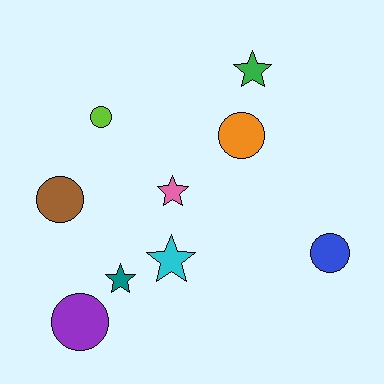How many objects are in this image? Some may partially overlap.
There are 9 objects.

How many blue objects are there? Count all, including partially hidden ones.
There is 1 blue object.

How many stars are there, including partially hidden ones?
There are 4 stars.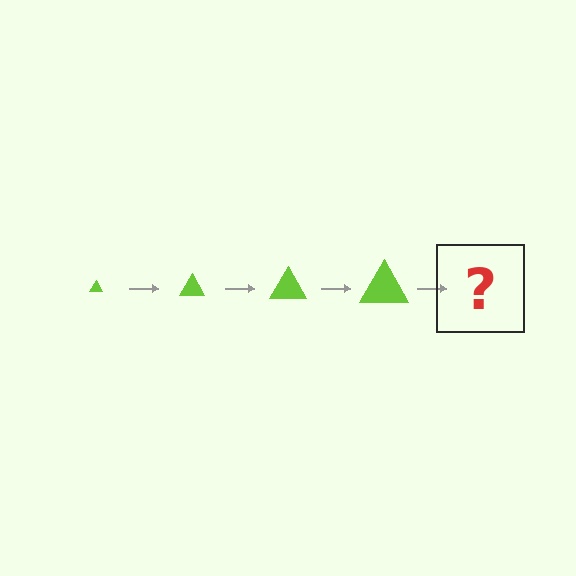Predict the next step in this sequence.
The next step is a lime triangle, larger than the previous one.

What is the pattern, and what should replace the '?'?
The pattern is that the triangle gets progressively larger each step. The '?' should be a lime triangle, larger than the previous one.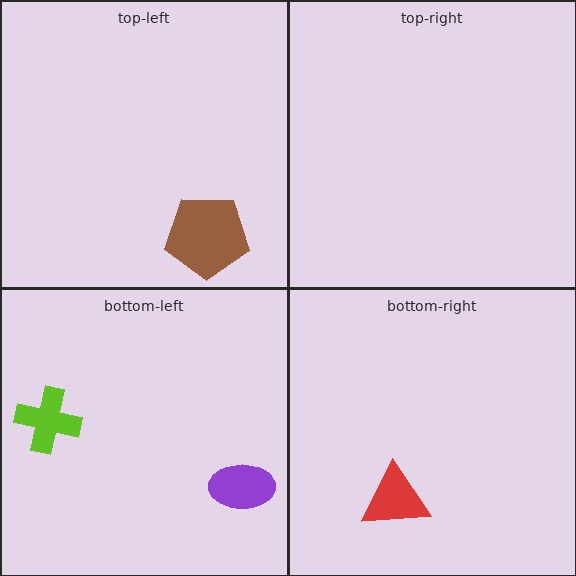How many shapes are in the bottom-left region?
2.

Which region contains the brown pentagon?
The top-left region.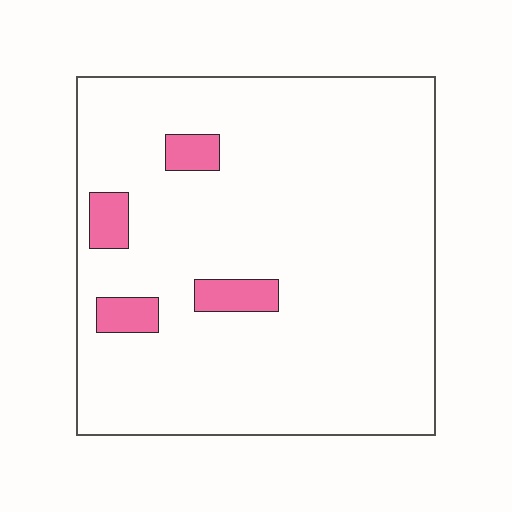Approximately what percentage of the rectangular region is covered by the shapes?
Approximately 5%.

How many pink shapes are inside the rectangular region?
4.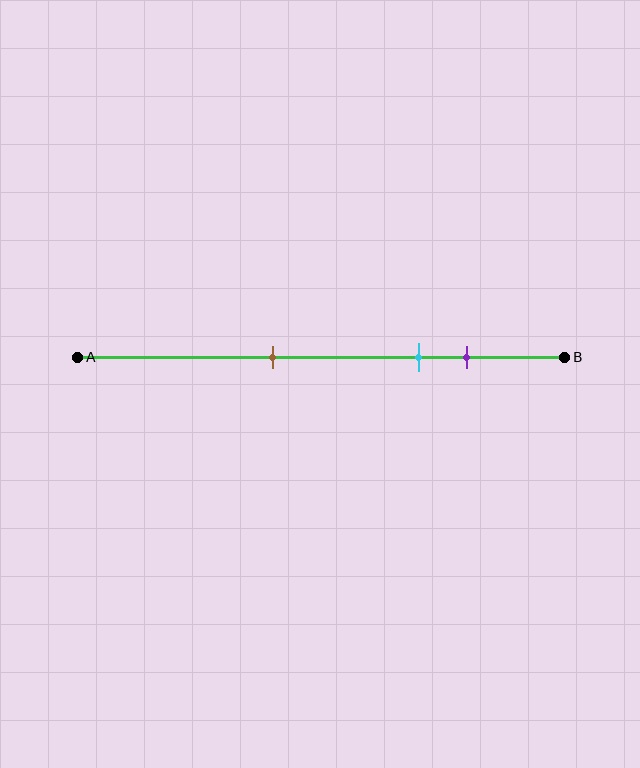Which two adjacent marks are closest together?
The cyan and purple marks are the closest adjacent pair.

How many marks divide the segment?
There are 3 marks dividing the segment.